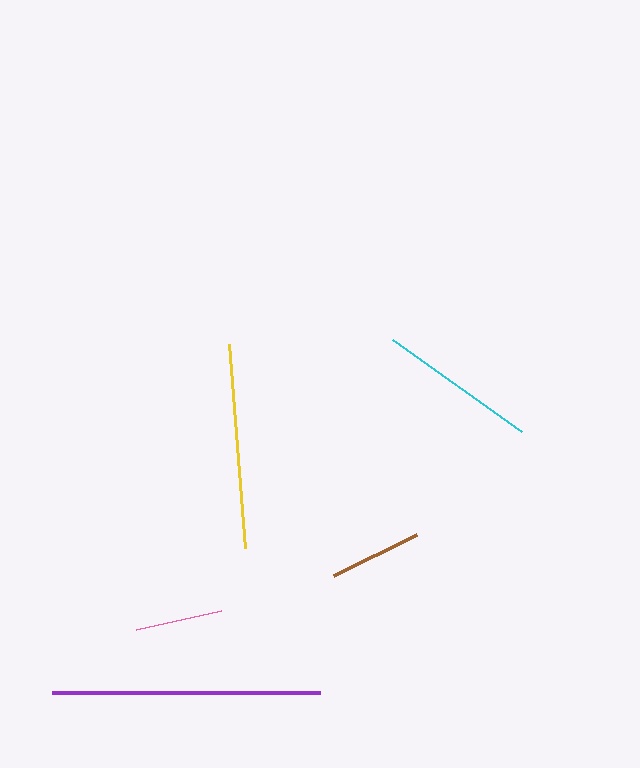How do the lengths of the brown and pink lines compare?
The brown and pink lines are approximately the same length.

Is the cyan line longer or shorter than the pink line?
The cyan line is longer than the pink line.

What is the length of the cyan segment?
The cyan segment is approximately 158 pixels long.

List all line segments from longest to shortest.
From longest to shortest: purple, yellow, cyan, brown, pink.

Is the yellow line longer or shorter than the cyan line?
The yellow line is longer than the cyan line.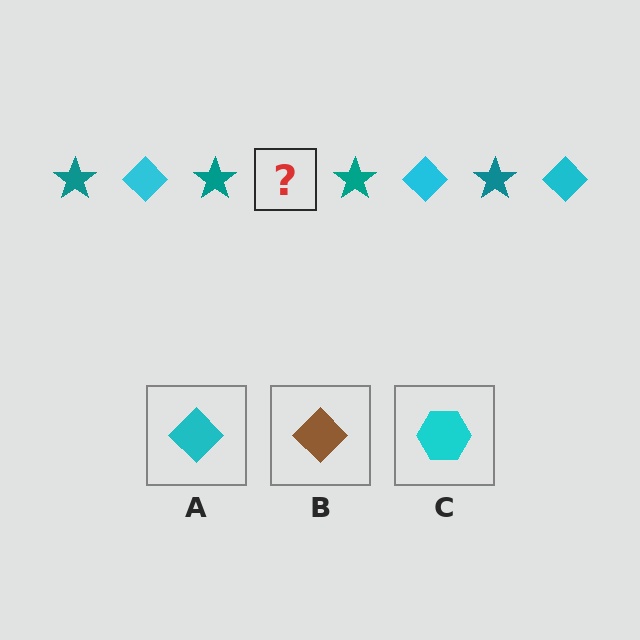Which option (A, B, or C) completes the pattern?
A.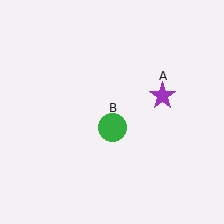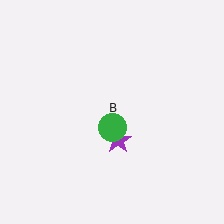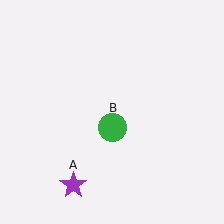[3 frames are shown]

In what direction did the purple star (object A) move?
The purple star (object A) moved down and to the left.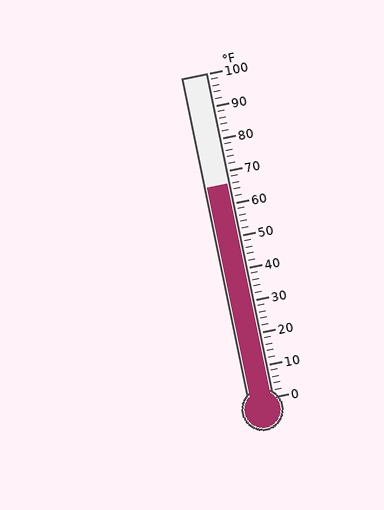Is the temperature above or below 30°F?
The temperature is above 30°F.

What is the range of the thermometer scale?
The thermometer scale ranges from 0°F to 100°F.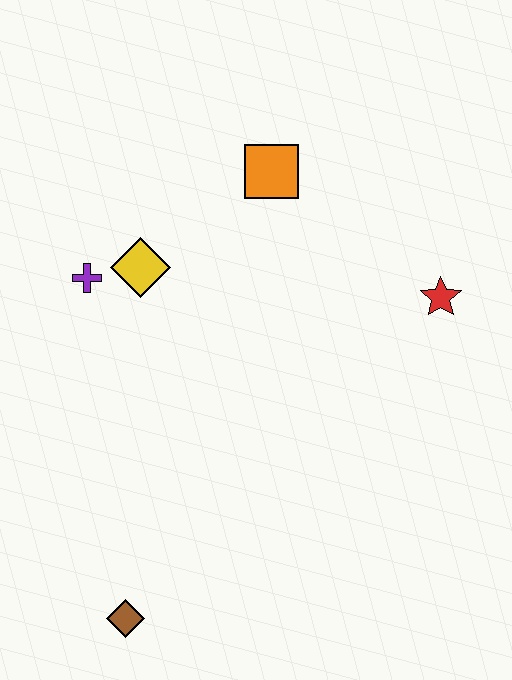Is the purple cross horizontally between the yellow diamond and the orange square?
No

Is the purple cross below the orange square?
Yes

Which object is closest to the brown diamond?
The purple cross is closest to the brown diamond.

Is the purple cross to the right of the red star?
No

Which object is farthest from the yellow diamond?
The brown diamond is farthest from the yellow diamond.